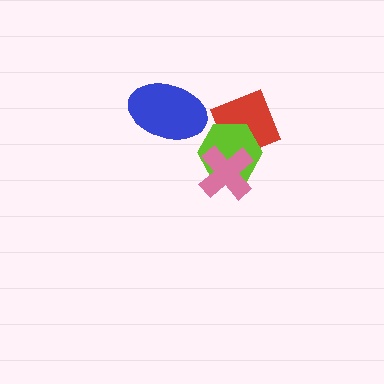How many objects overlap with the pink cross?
2 objects overlap with the pink cross.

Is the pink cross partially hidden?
No, no other shape covers it.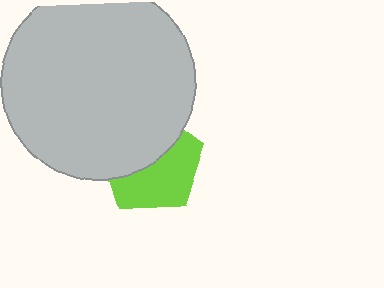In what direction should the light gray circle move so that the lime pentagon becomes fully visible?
The light gray circle should move up. That is the shortest direction to clear the overlap and leave the lime pentagon fully visible.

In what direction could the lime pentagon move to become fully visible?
The lime pentagon could move down. That would shift it out from behind the light gray circle entirely.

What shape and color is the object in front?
The object in front is a light gray circle.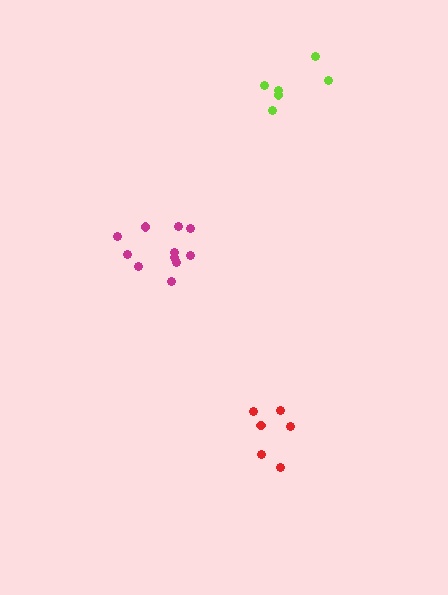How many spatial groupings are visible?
There are 3 spatial groupings.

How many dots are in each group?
Group 1: 6 dots, Group 2: 6 dots, Group 3: 11 dots (23 total).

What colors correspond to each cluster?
The clusters are colored: red, lime, magenta.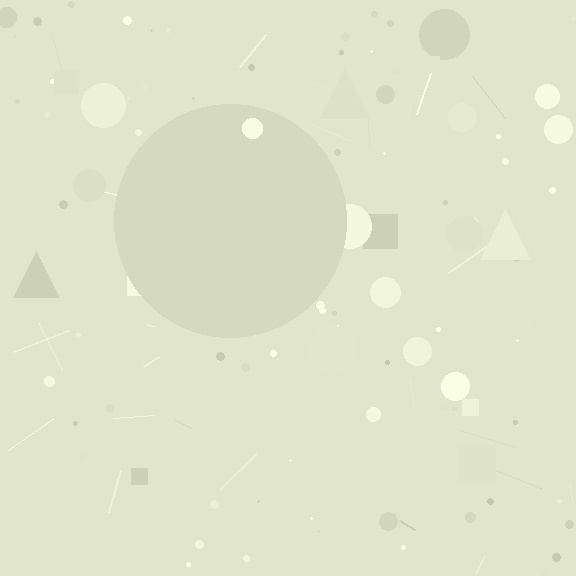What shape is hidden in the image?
A circle is hidden in the image.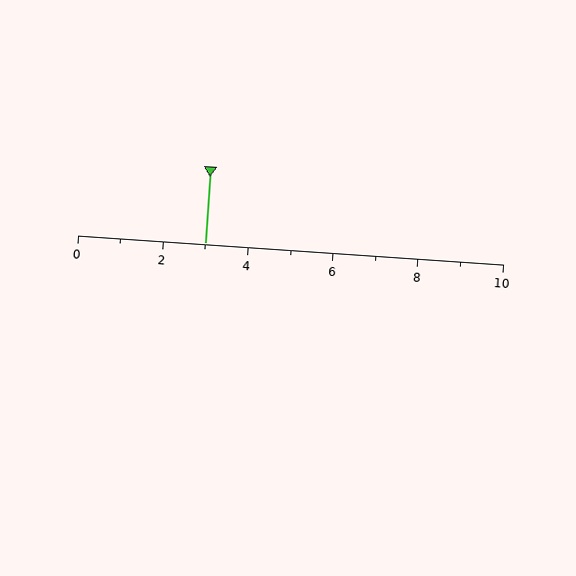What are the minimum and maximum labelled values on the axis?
The axis runs from 0 to 10.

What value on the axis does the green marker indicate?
The marker indicates approximately 3.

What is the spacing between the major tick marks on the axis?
The major ticks are spaced 2 apart.